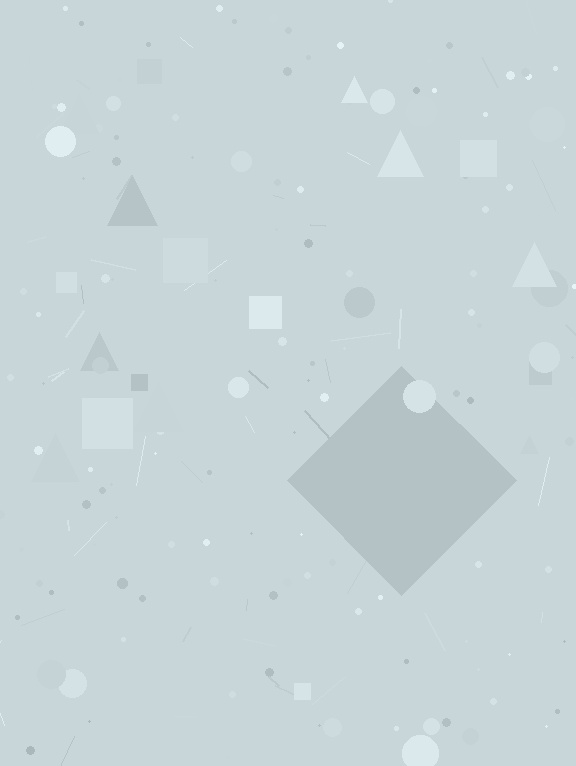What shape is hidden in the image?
A diamond is hidden in the image.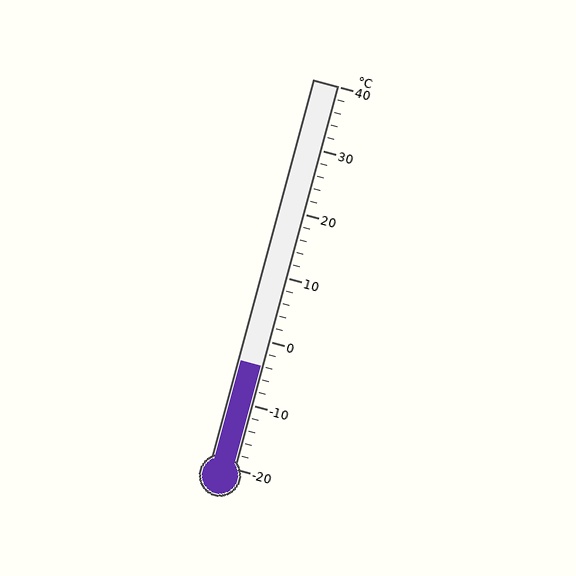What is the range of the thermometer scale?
The thermometer scale ranges from -20°C to 40°C.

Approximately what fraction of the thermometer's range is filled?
The thermometer is filled to approximately 25% of its range.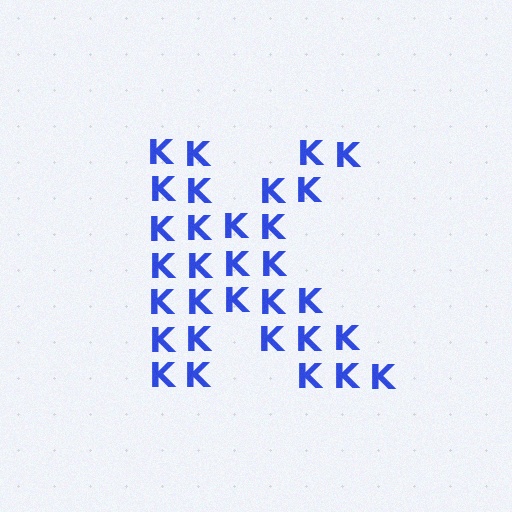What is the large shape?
The large shape is the letter K.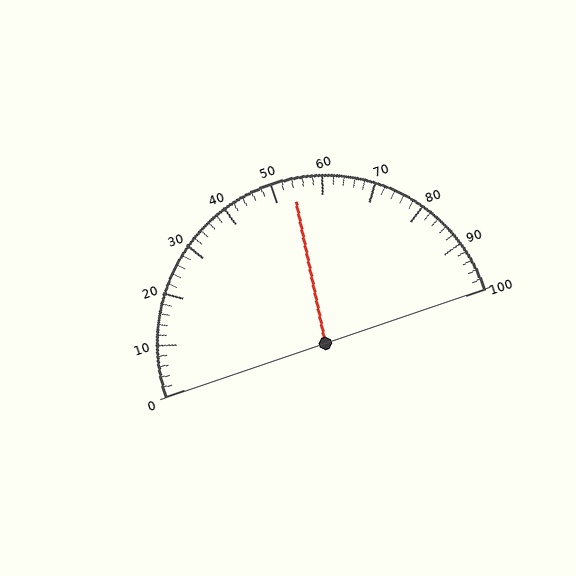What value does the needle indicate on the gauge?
The needle indicates approximately 54.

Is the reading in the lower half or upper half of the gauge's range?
The reading is in the upper half of the range (0 to 100).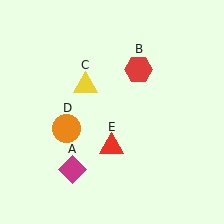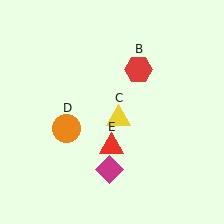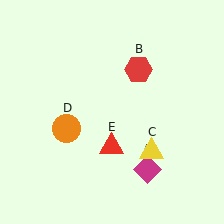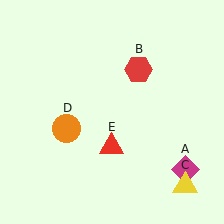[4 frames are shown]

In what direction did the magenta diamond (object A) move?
The magenta diamond (object A) moved right.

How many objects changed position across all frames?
2 objects changed position: magenta diamond (object A), yellow triangle (object C).